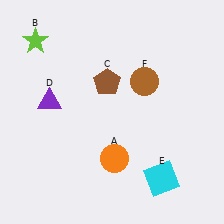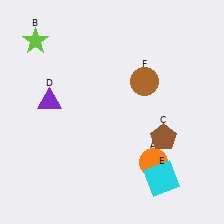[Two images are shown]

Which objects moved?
The objects that moved are: the orange circle (A), the brown pentagon (C).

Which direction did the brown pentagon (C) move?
The brown pentagon (C) moved right.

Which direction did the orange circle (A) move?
The orange circle (A) moved right.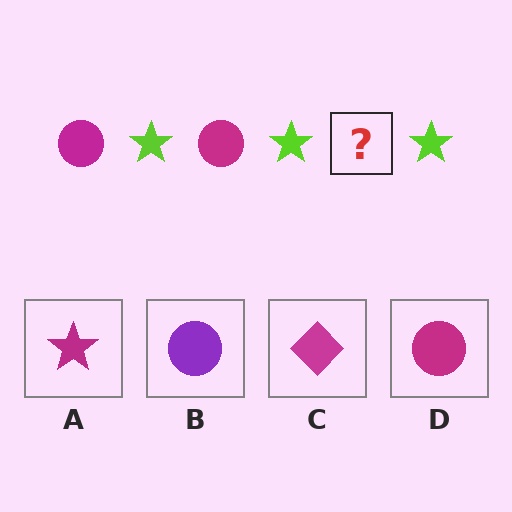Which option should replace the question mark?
Option D.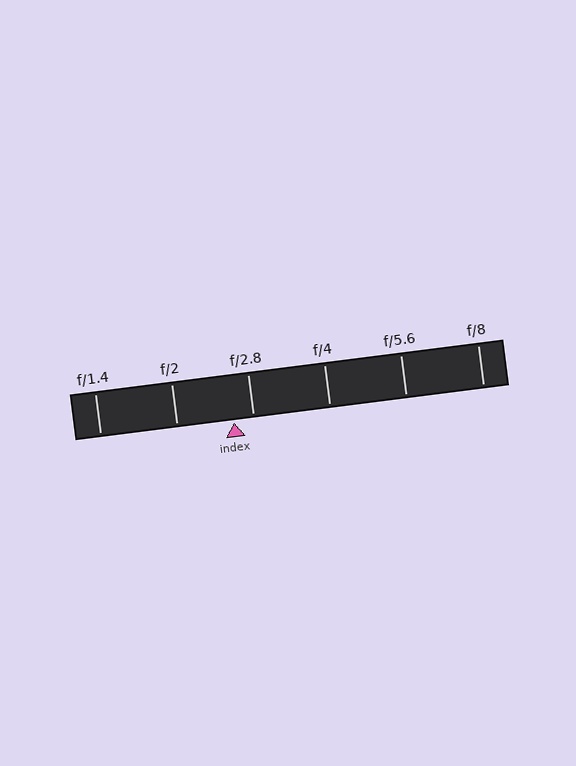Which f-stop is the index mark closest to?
The index mark is closest to f/2.8.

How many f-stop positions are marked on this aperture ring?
There are 6 f-stop positions marked.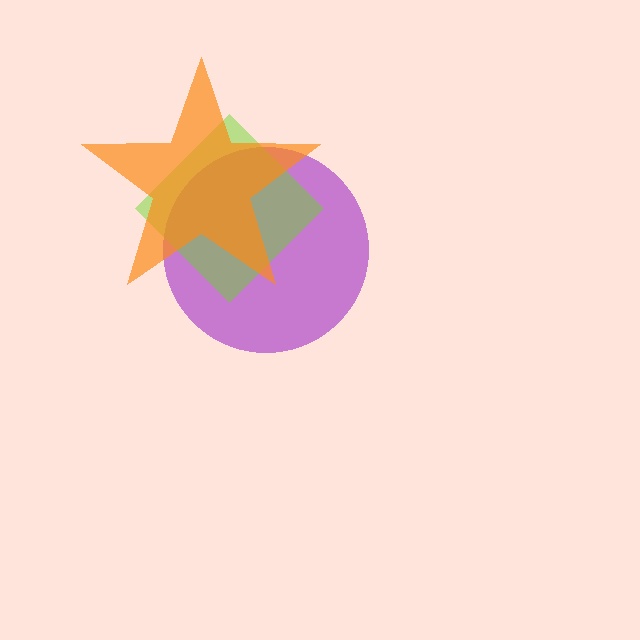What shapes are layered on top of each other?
The layered shapes are: a purple circle, a lime diamond, an orange star.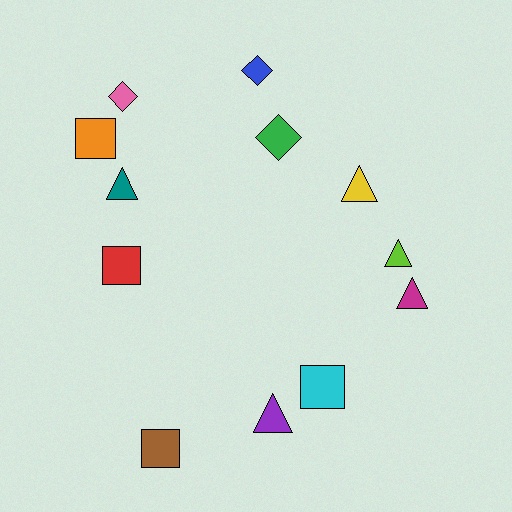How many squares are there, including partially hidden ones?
There are 4 squares.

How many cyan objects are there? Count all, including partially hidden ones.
There is 1 cyan object.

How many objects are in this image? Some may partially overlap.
There are 12 objects.